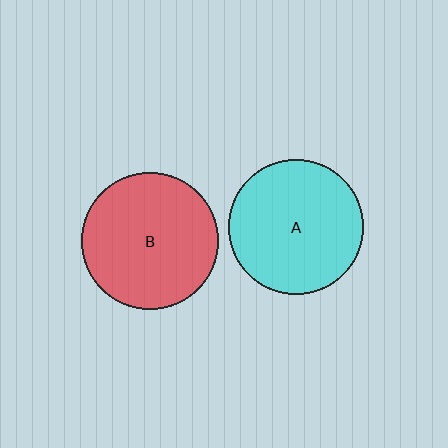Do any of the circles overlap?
No, none of the circles overlap.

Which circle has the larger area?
Circle B (red).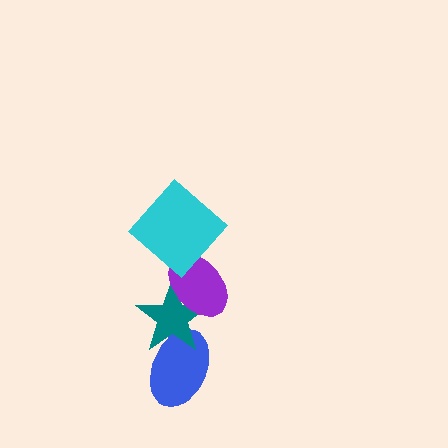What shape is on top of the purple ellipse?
The cyan diamond is on top of the purple ellipse.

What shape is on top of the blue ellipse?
The teal star is on top of the blue ellipse.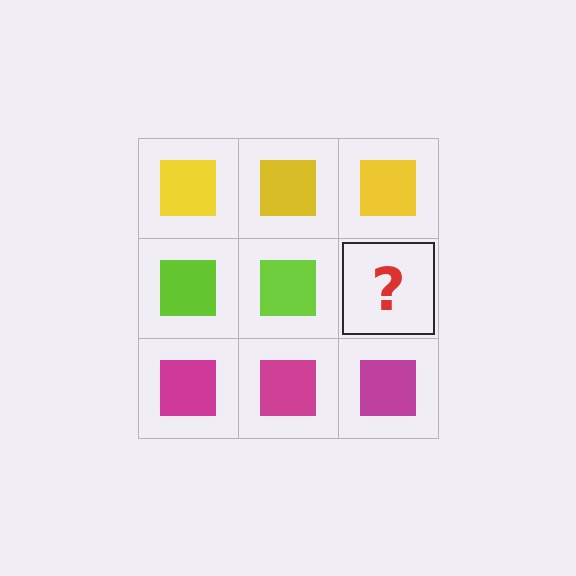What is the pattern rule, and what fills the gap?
The rule is that each row has a consistent color. The gap should be filled with a lime square.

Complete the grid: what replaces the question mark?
The question mark should be replaced with a lime square.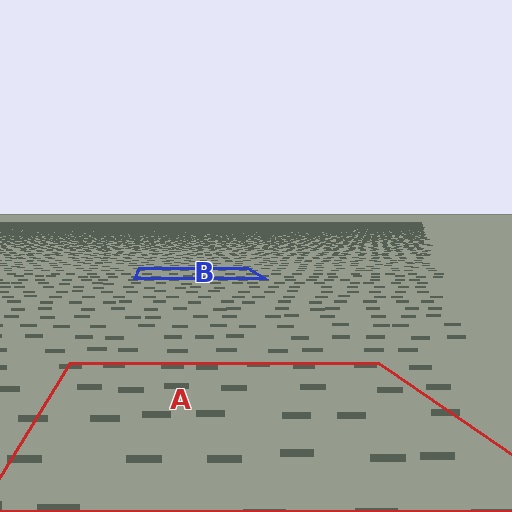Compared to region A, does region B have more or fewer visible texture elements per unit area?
Region B has more texture elements per unit area — they are packed more densely because it is farther away.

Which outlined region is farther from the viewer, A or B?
Region B is farther from the viewer — the texture elements inside it appear smaller and more densely packed.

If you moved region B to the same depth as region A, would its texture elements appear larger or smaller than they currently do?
They would appear larger. At a closer depth, the same texture elements are projected at a bigger on-screen size.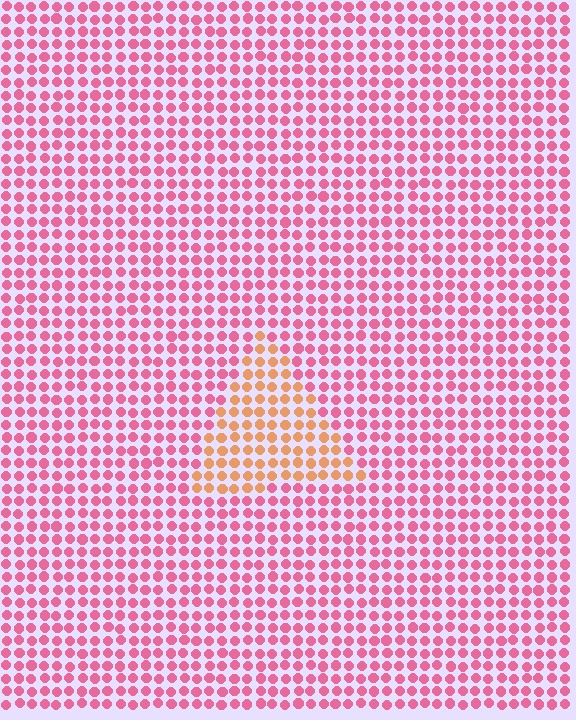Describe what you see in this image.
The image is filled with small pink elements in a uniform arrangement. A triangle-shaped region is visible where the elements are tinted to a slightly different hue, forming a subtle color boundary.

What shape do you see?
I see a triangle.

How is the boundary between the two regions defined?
The boundary is defined purely by a slight shift in hue (about 47 degrees). Spacing, size, and orientation are identical on both sides.